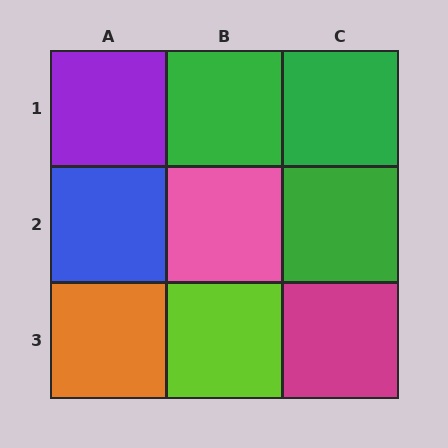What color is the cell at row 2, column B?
Pink.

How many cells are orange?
1 cell is orange.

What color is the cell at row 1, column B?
Green.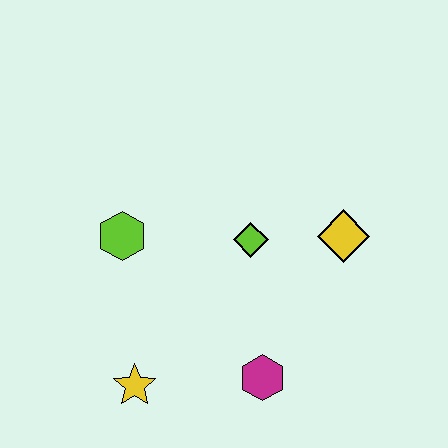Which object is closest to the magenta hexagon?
The yellow star is closest to the magenta hexagon.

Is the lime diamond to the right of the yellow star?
Yes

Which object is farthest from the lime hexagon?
The yellow diamond is farthest from the lime hexagon.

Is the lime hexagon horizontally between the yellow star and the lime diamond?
No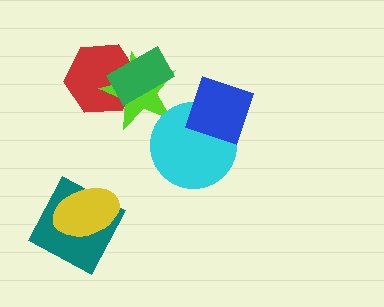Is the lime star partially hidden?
Yes, it is partially covered by another shape.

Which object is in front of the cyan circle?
The blue diamond is in front of the cyan circle.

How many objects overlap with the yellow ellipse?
1 object overlaps with the yellow ellipse.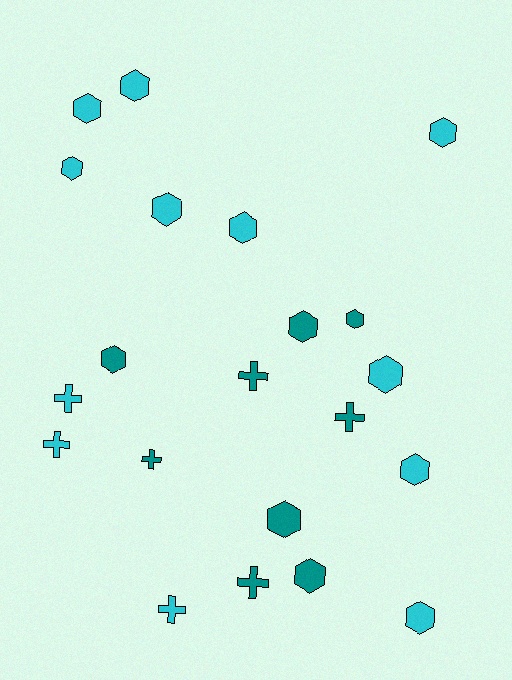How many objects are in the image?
There are 21 objects.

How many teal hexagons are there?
There are 5 teal hexagons.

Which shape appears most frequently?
Hexagon, with 14 objects.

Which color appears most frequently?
Cyan, with 12 objects.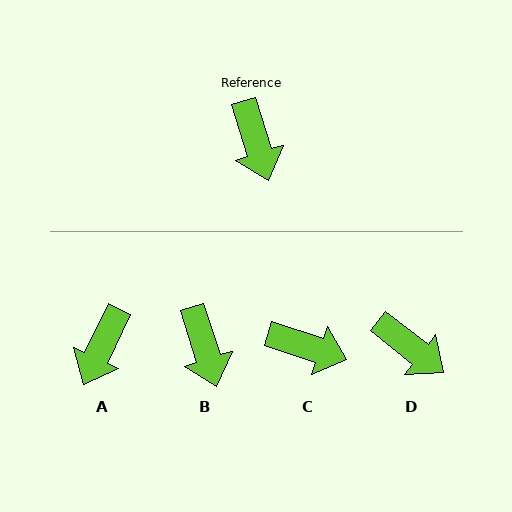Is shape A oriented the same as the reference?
No, it is off by about 43 degrees.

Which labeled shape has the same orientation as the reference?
B.